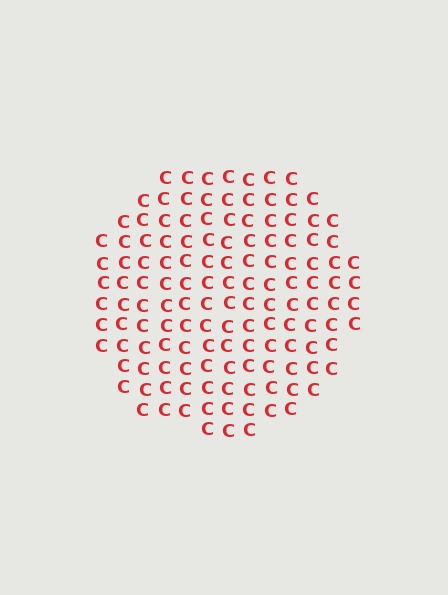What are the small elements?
The small elements are letter C's.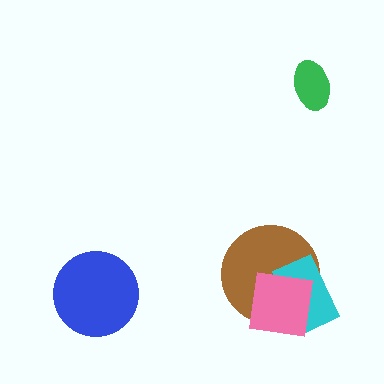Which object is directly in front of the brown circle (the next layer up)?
The cyan rectangle is directly in front of the brown circle.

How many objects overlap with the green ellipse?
0 objects overlap with the green ellipse.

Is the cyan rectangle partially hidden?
Yes, it is partially covered by another shape.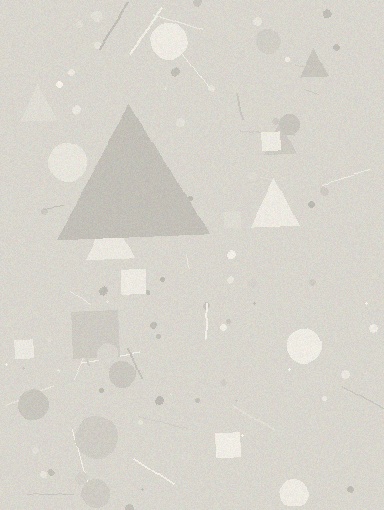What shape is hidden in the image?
A triangle is hidden in the image.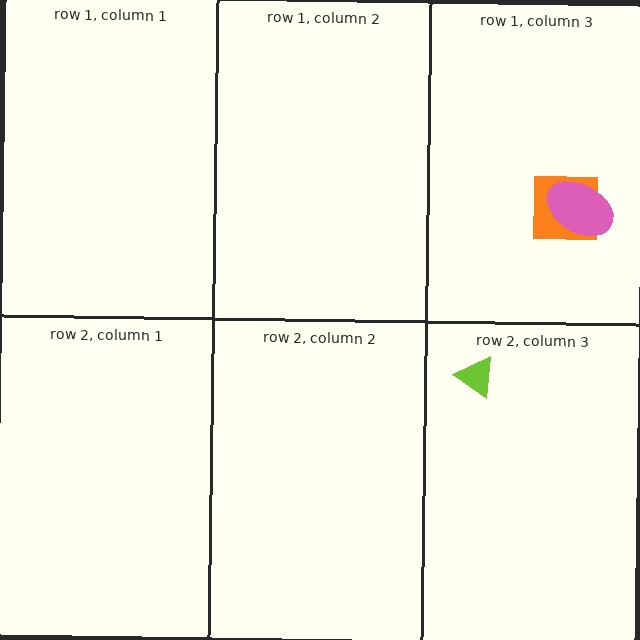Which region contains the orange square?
The row 1, column 3 region.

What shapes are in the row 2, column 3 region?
The lime triangle.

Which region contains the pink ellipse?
The row 1, column 3 region.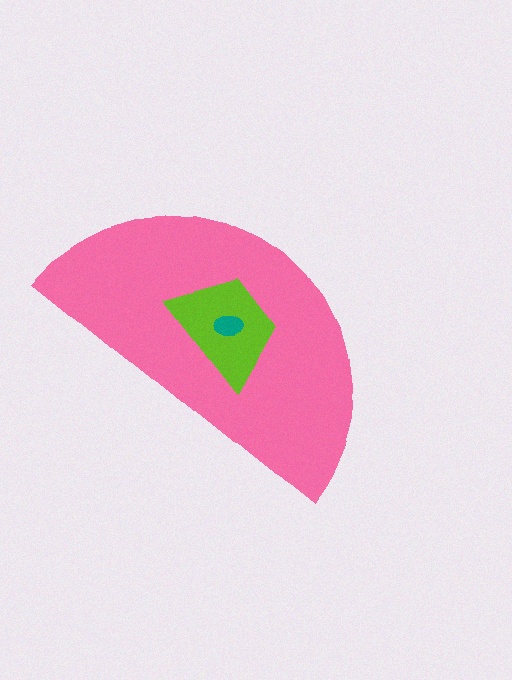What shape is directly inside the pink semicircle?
The lime trapezoid.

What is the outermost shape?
The pink semicircle.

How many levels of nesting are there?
3.